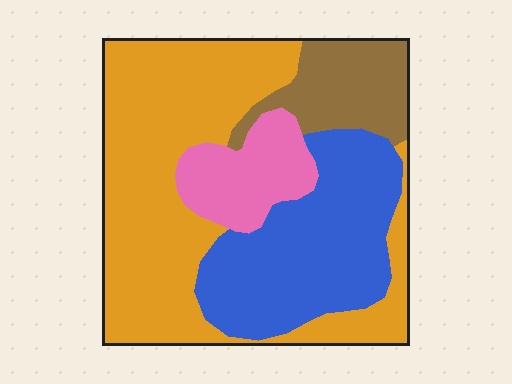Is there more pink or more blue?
Blue.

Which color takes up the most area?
Orange, at roughly 45%.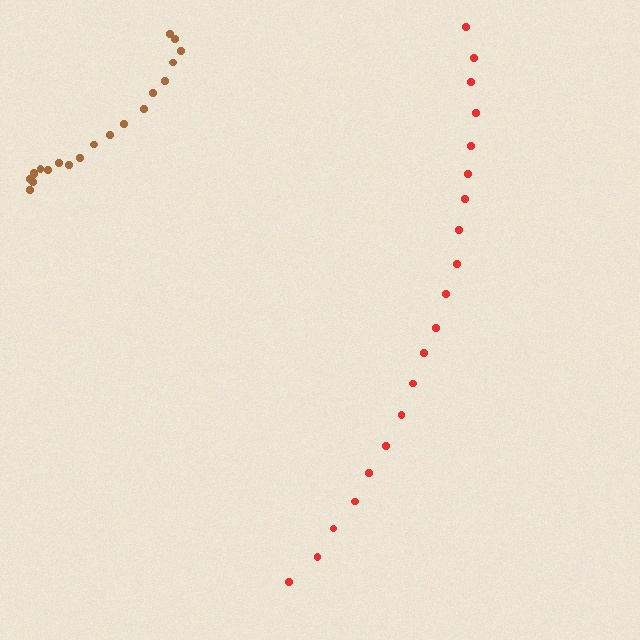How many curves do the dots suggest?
There are 2 distinct paths.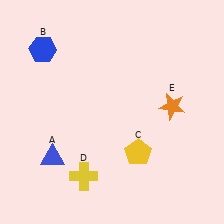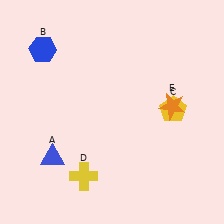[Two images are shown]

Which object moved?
The yellow pentagon (C) moved up.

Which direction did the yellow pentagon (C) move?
The yellow pentagon (C) moved up.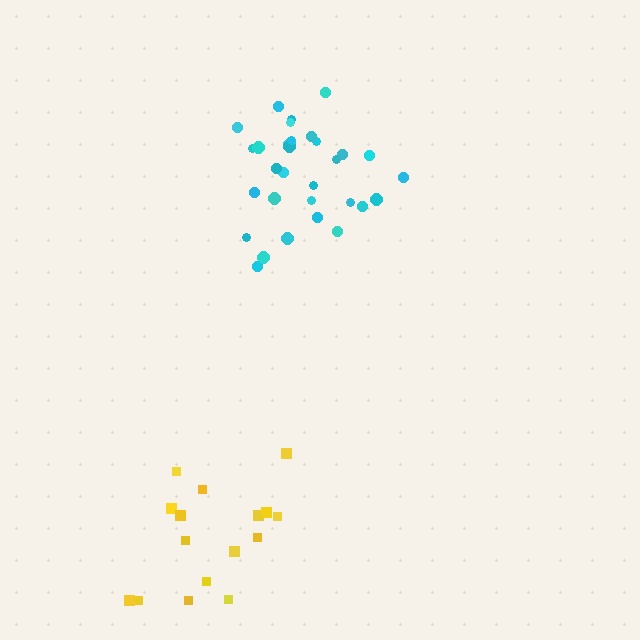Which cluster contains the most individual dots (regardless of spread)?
Cyan (31).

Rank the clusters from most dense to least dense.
cyan, yellow.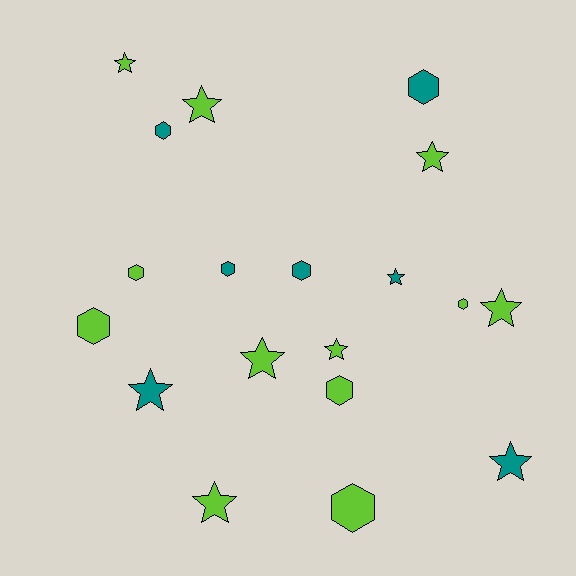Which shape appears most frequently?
Star, with 10 objects.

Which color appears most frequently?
Lime, with 12 objects.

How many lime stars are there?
There are 7 lime stars.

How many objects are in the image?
There are 19 objects.